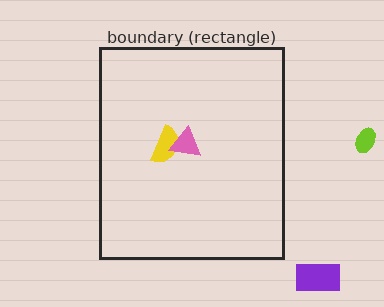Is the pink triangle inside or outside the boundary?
Inside.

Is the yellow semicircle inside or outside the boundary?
Inside.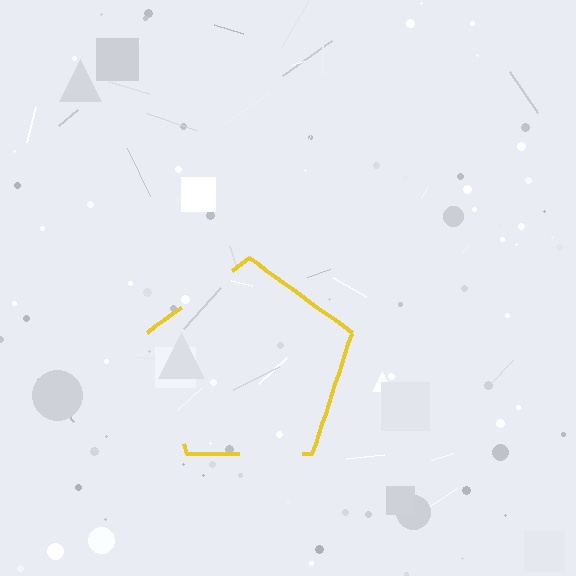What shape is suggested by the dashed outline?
The dashed outline suggests a pentagon.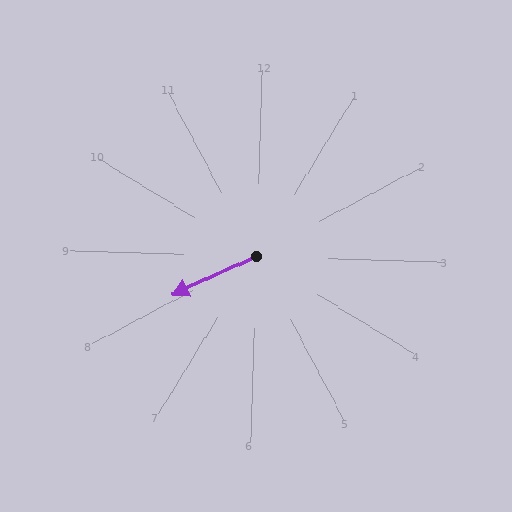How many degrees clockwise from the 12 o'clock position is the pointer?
Approximately 243 degrees.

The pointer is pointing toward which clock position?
Roughly 8 o'clock.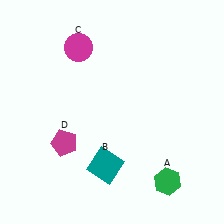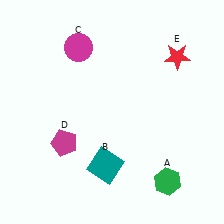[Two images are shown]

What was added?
A red star (E) was added in Image 2.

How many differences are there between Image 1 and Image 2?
There is 1 difference between the two images.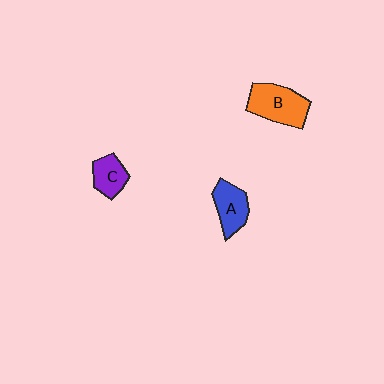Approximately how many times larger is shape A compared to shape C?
Approximately 1.3 times.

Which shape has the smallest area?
Shape C (purple).